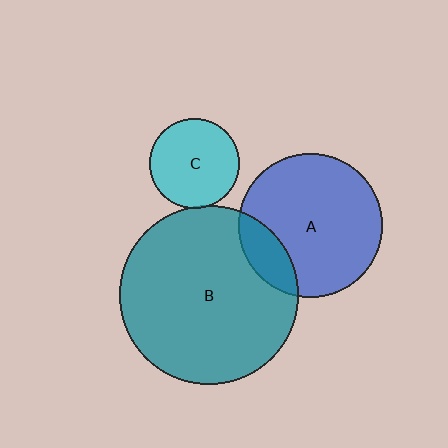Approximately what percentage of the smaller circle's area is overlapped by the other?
Approximately 15%.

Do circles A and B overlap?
Yes.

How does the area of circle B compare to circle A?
Approximately 1.5 times.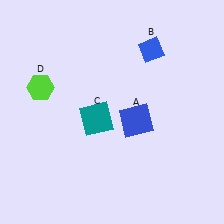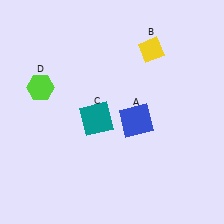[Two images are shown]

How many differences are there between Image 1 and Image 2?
There is 1 difference between the two images.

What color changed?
The diamond (B) changed from blue in Image 1 to yellow in Image 2.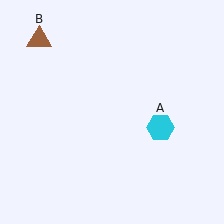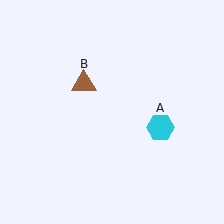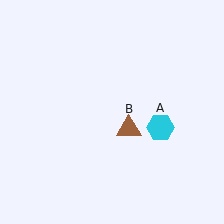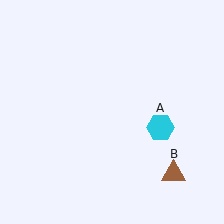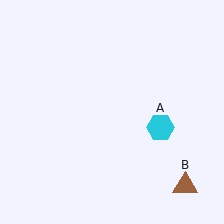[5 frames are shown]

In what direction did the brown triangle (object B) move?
The brown triangle (object B) moved down and to the right.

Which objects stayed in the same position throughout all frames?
Cyan hexagon (object A) remained stationary.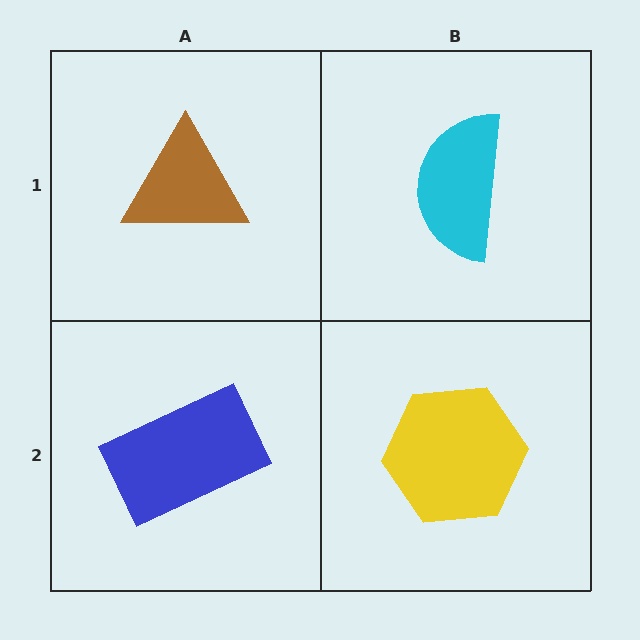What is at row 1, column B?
A cyan semicircle.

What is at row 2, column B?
A yellow hexagon.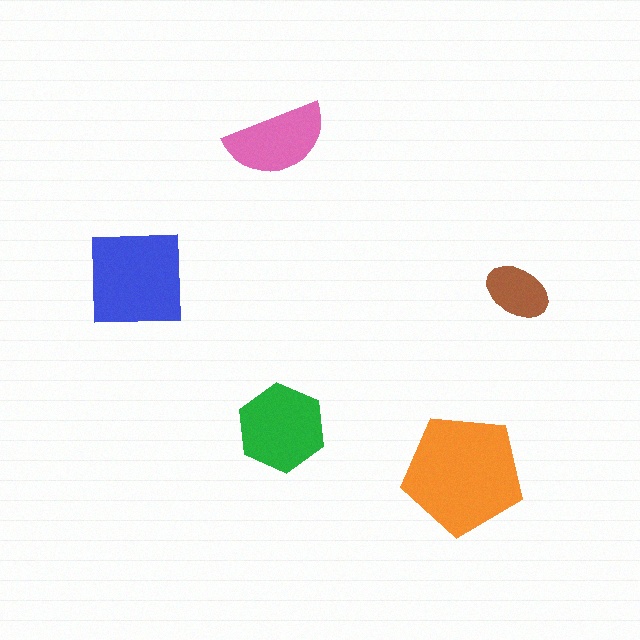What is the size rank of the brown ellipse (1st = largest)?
5th.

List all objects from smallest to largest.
The brown ellipse, the pink semicircle, the green hexagon, the blue square, the orange pentagon.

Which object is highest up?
The pink semicircle is topmost.